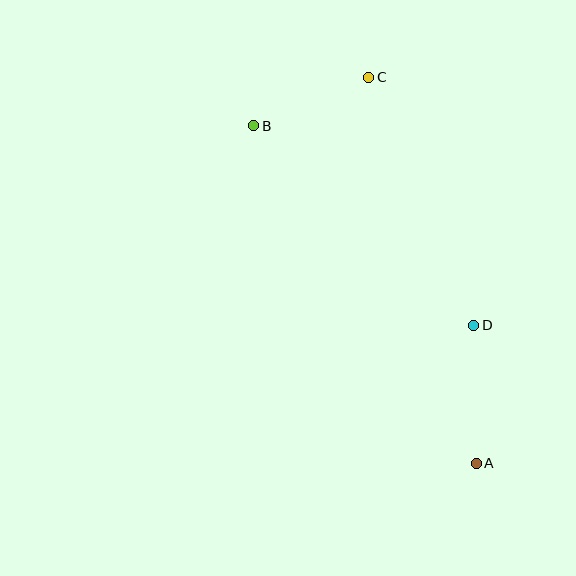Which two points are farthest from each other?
Points A and B are farthest from each other.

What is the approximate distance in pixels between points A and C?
The distance between A and C is approximately 401 pixels.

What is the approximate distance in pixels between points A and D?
The distance between A and D is approximately 138 pixels.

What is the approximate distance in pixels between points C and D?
The distance between C and D is approximately 269 pixels.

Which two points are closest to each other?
Points B and C are closest to each other.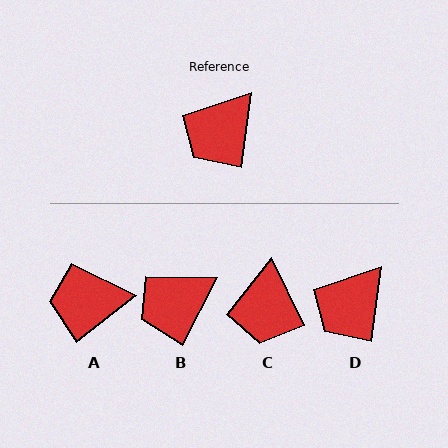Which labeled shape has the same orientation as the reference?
D.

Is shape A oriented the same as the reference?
No, it is off by about 44 degrees.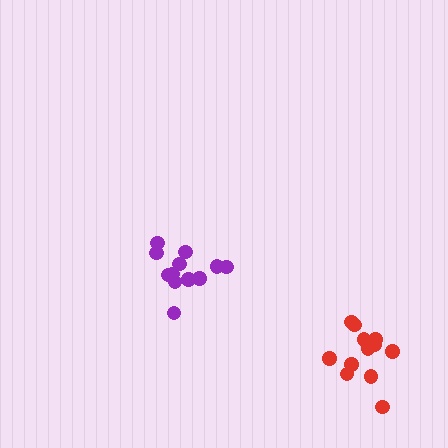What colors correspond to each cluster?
The clusters are colored: purple, red.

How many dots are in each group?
Group 1: 12 dots, Group 2: 13 dots (25 total).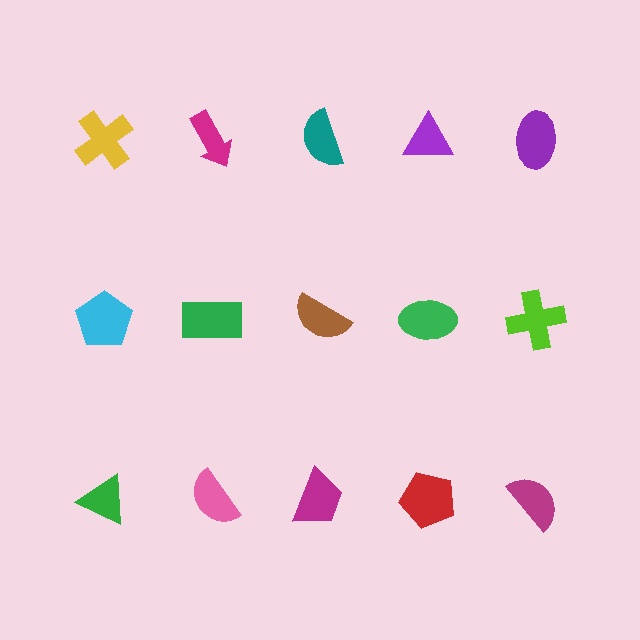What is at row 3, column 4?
A red pentagon.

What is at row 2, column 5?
A lime cross.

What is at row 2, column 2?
A green rectangle.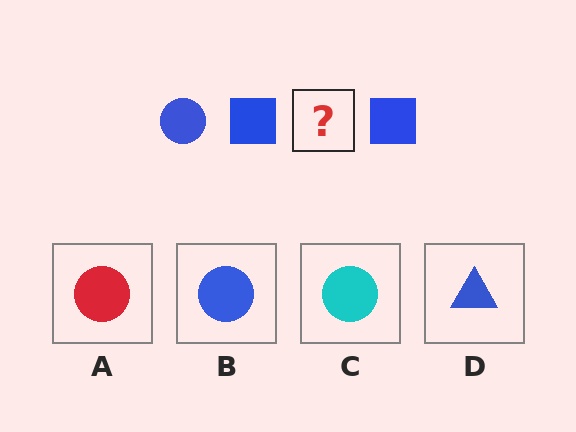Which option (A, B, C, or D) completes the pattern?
B.